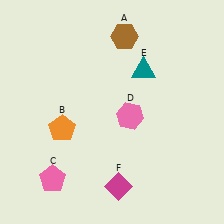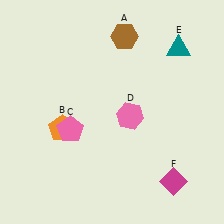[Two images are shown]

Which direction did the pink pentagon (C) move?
The pink pentagon (C) moved up.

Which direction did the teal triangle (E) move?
The teal triangle (E) moved right.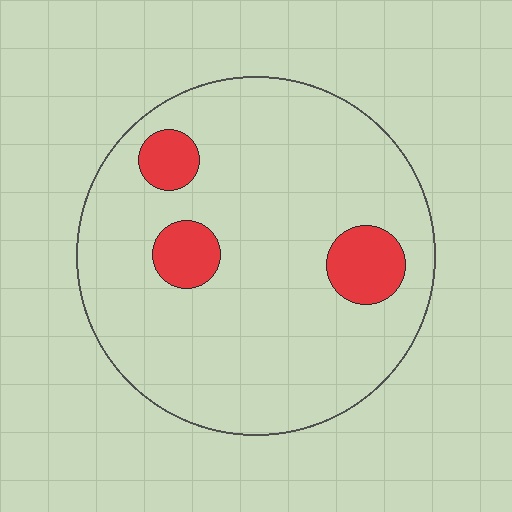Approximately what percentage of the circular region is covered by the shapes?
Approximately 10%.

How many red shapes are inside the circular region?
3.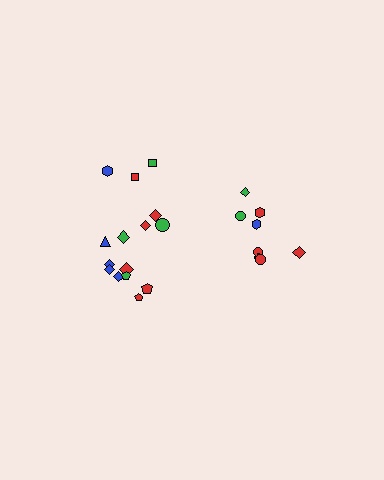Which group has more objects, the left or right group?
The left group.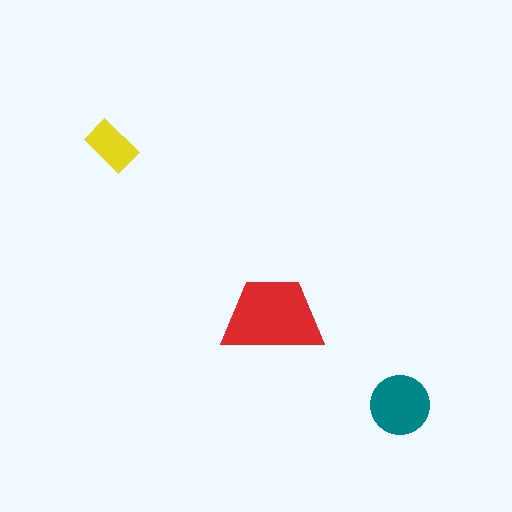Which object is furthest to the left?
The yellow rectangle is leftmost.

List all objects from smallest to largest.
The yellow rectangle, the teal circle, the red trapezoid.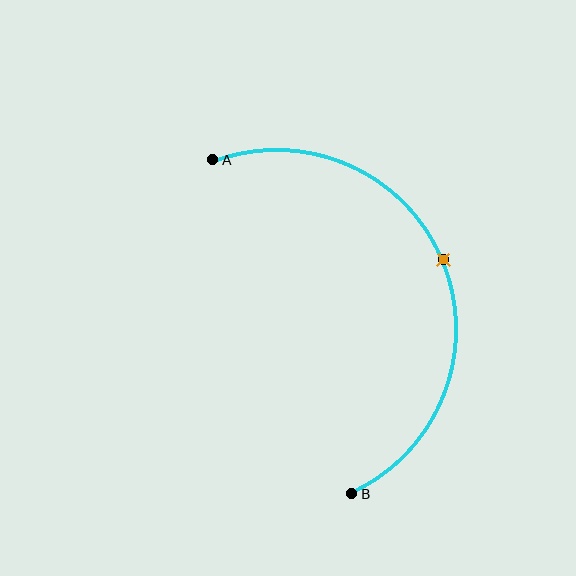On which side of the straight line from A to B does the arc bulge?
The arc bulges to the right of the straight line connecting A and B.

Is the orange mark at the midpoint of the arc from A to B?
Yes. The orange mark lies on the arc at equal arc-length from both A and B — it is the arc midpoint.